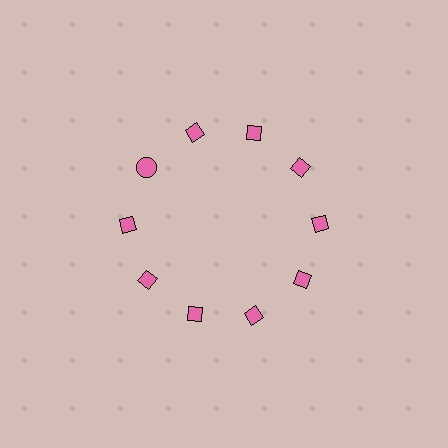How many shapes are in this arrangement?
There are 10 shapes arranged in a ring pattern.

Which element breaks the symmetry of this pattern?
The pink circle at roughly the 10 o'clock position breaks the symmetry. All other shapes are pink diamonds.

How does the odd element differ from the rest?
It has a different shape: circle instead of diamond.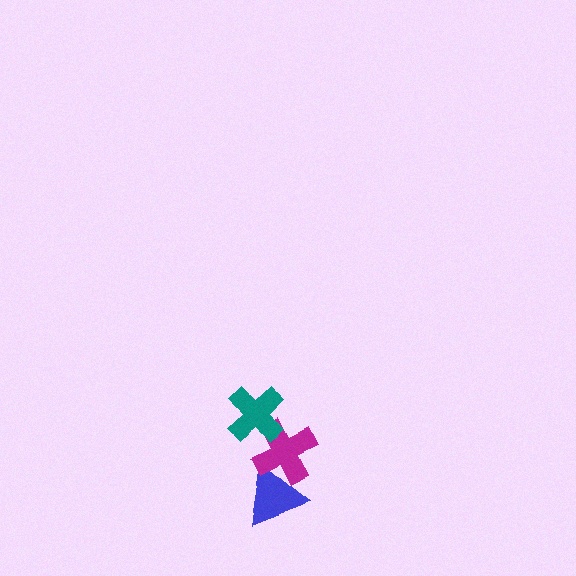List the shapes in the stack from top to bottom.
From top to bottom: the teal cross, the magenta cross, the blue triangle.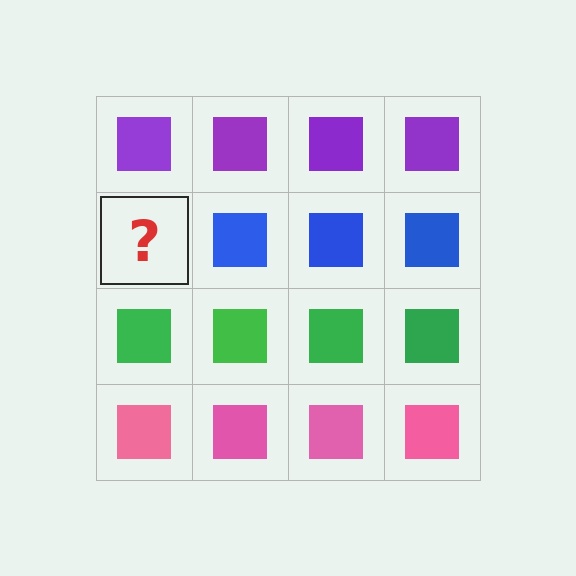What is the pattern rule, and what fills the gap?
The rule is that each row has a consistent color. The gap should be filled with a blue square.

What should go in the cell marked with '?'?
The missing cell should contain a blue square.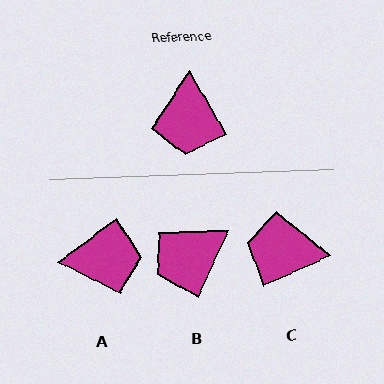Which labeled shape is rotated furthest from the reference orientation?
A, about 97 degrees away.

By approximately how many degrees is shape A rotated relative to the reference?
Approximately 97 degrees counter-clockwise.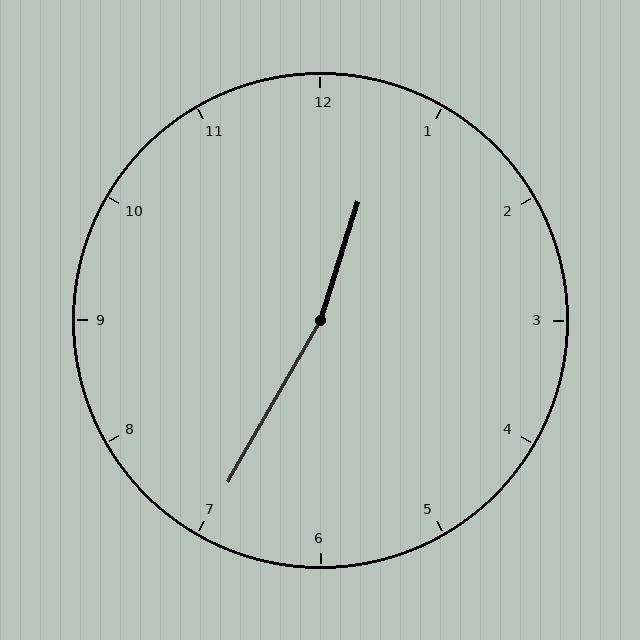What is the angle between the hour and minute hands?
Approximately 168 degrees.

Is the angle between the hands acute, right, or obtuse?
It is obtuse.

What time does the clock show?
12:35.